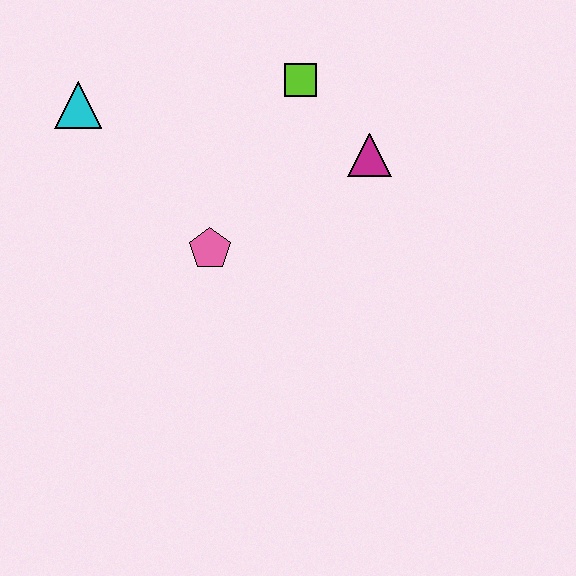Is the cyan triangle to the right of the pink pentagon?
No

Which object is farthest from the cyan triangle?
The magenta triangle is farthest from the cyan triangle.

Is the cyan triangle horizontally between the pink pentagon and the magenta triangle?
No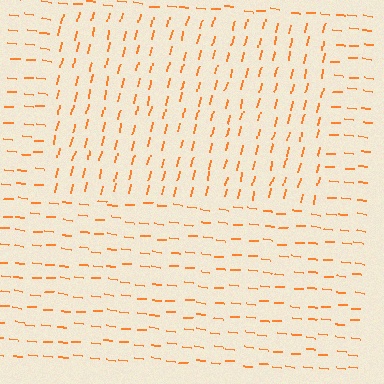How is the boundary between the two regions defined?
The boundary is defined purely by a change in line orientation (approximately 81 degrees difference). All lines are the same color and thickness.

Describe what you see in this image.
The image is filled with small orange line segments. A rectangle region in the image has lines oriented differently from the surrounding lines, creating a visible texture boundary.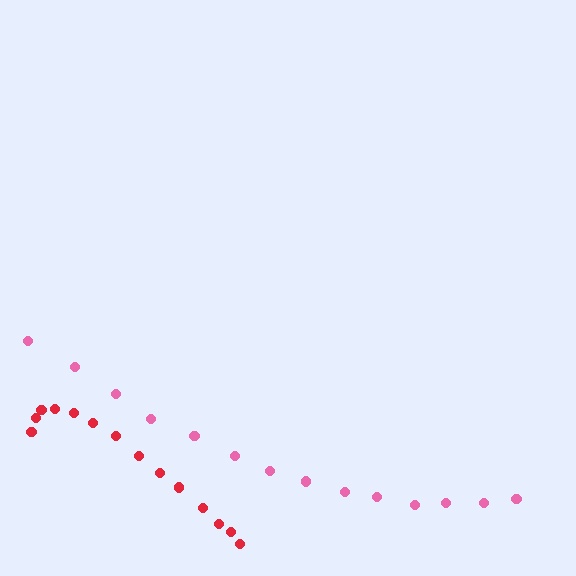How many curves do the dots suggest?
There are 2 distinct paths.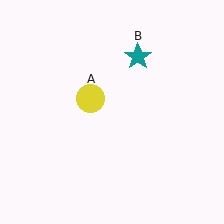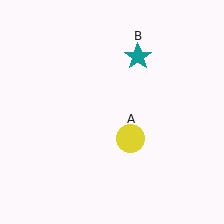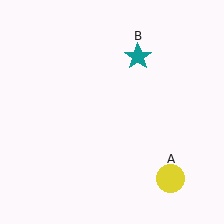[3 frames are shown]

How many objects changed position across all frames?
1 object changed position: yellow circle (object A).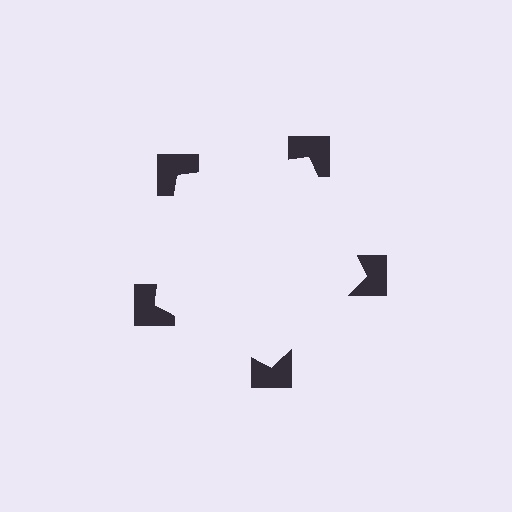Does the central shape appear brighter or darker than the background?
It typically appears slightly brighter than the background, even though no actual brightness change is drawn.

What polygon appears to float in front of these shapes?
An illusory pentagon — its edges are inferred from the aligned wedge cuts in the notched squares, not physically drawn.